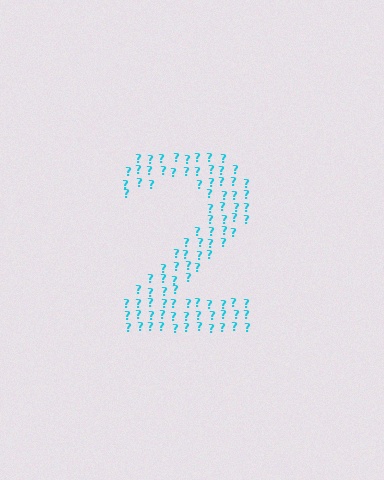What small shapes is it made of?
It is made of small question marks.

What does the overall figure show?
The overall figure shows the digit 2.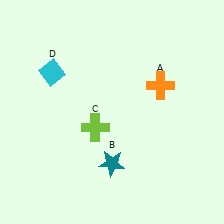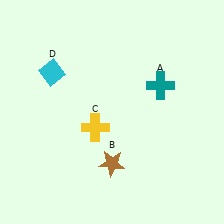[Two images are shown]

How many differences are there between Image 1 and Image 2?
There are 3 differences between the two images.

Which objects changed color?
A changed from orange to teal. B changed from teal to brown. C changed from lime to yellow.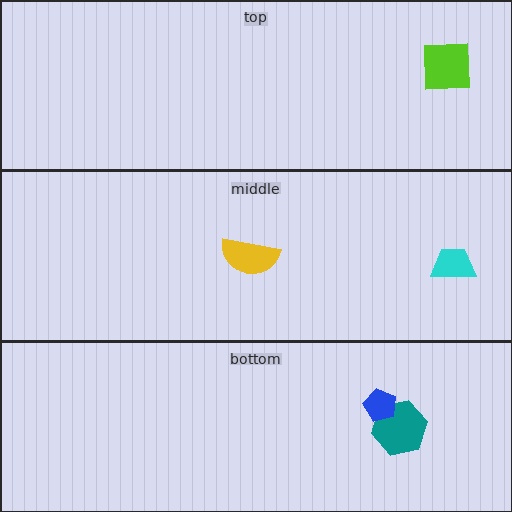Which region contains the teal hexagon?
The bottom region.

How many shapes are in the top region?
1.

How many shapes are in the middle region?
2.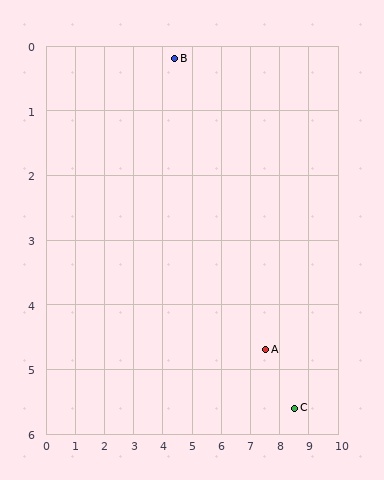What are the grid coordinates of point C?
Point C is at approximately (8.5, 5.6).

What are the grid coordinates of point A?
Point A is at approximately (7.5, 4.7).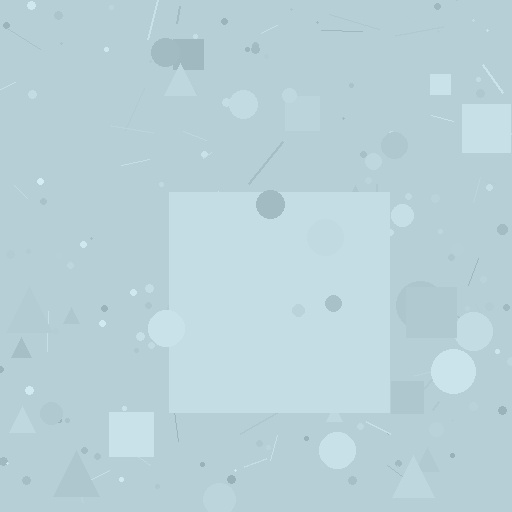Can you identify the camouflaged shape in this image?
The camouflaged shape is a square.